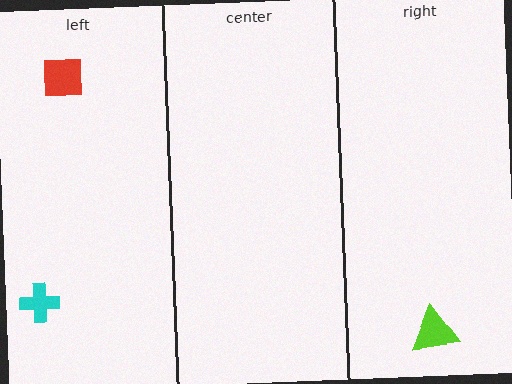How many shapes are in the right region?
1.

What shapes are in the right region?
The lime triangle.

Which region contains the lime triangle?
The right region.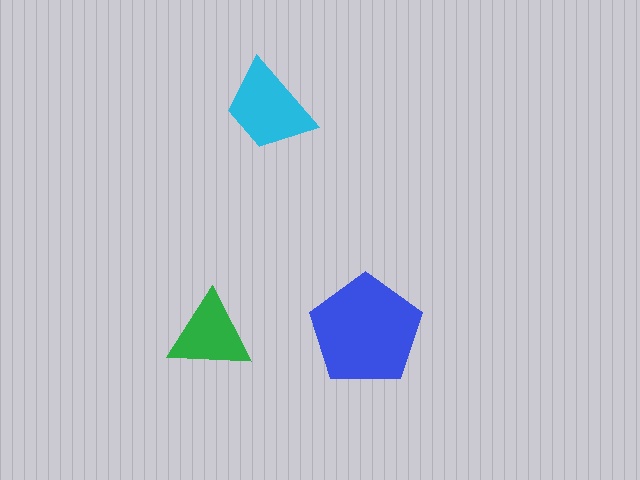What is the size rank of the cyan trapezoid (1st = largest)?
2nd.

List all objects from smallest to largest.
The green triangle, the cyan trapezoid, the blue pentagon.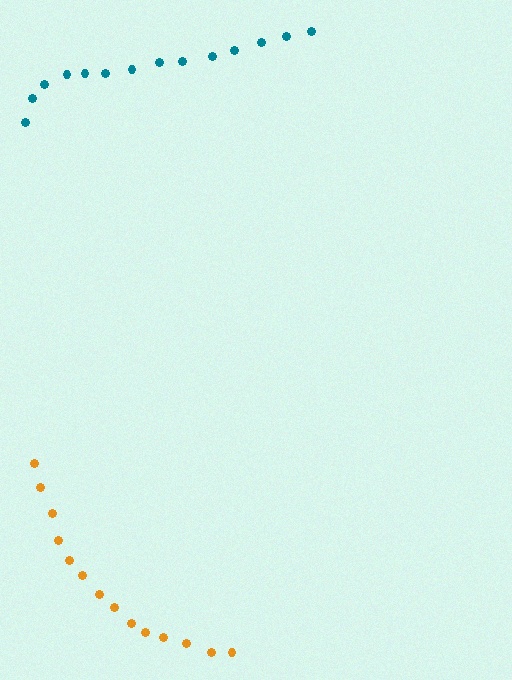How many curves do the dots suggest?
There are 2 distinct paths.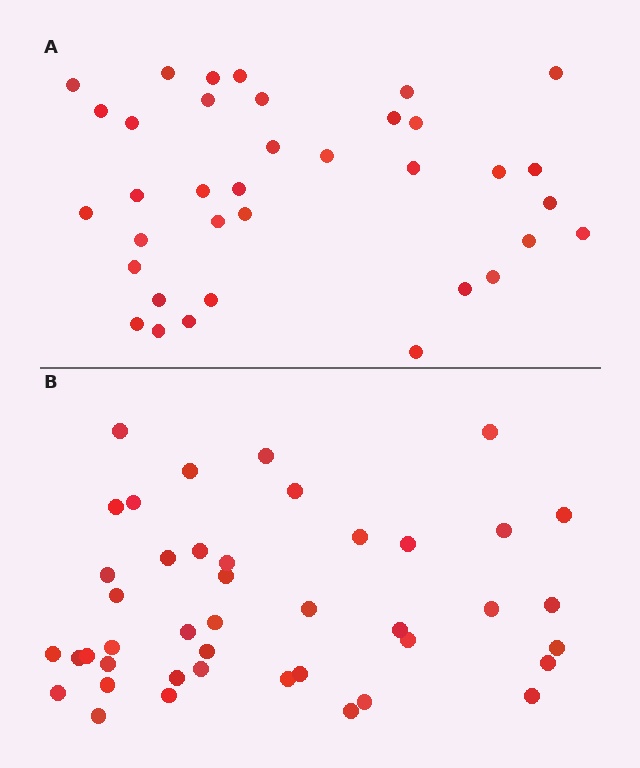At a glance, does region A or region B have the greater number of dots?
Region B (the bottom region) has more dots.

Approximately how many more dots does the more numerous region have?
Region B has roughly 8 or so more dots than region A.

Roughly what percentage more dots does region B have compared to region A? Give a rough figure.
About 20% more.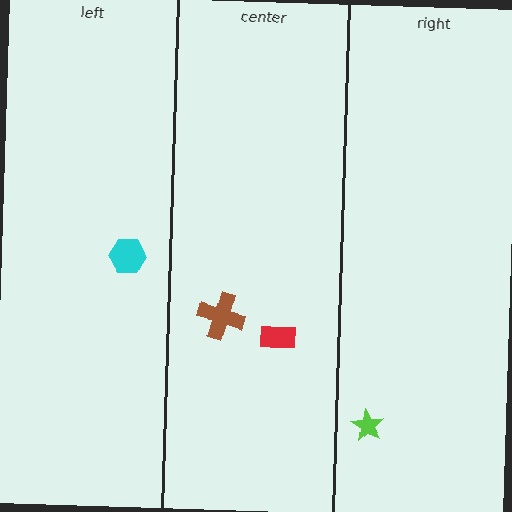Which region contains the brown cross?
The center region.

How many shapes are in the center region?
2.